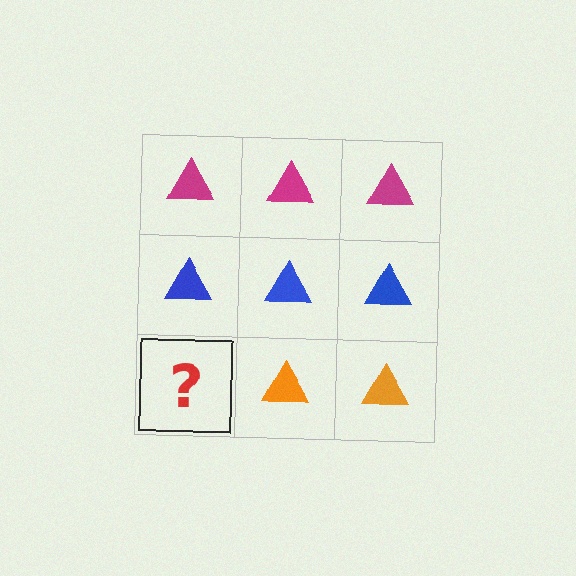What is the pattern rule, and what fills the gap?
The rule is that each row has a consistent color. The gap should be filled with an orange triangle.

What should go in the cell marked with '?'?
The missing cell should contain an orange triangle.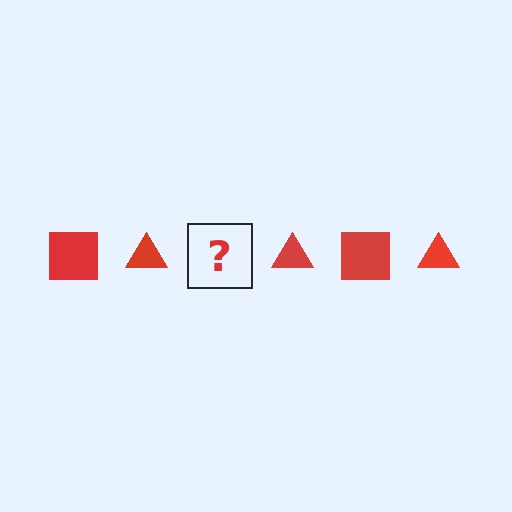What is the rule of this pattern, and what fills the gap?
The rule is that the pattern cycles through square, triangle shapes in red. The gap should be filled with a red square.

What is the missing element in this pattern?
The missing element is a red square.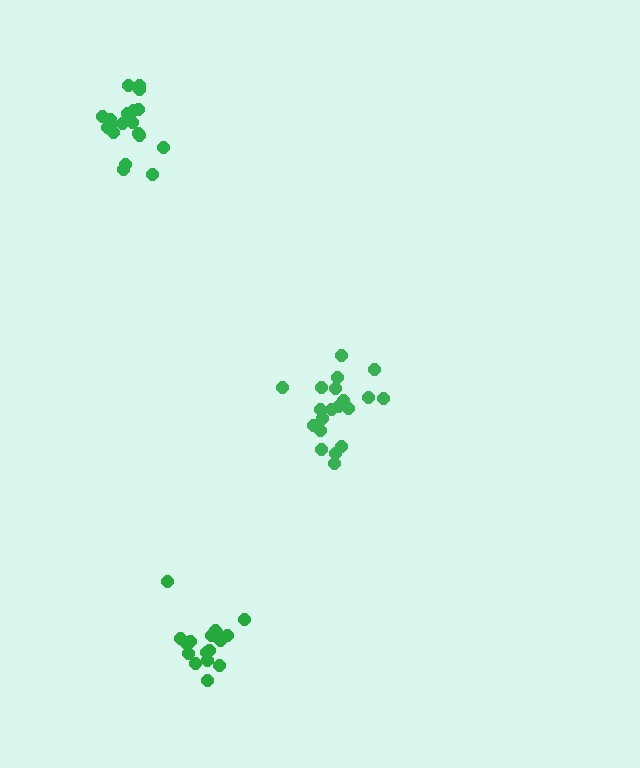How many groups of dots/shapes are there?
There are 3 groups.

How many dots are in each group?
Group 1: 17 dots, Group 2: 19 dots, Group 3: 20 dots (56 total).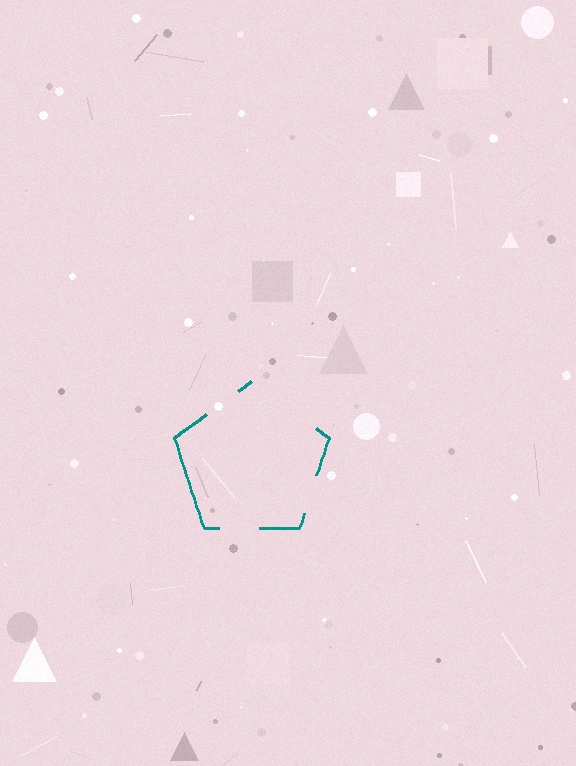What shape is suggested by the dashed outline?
The dashed outline suggests a pentagon.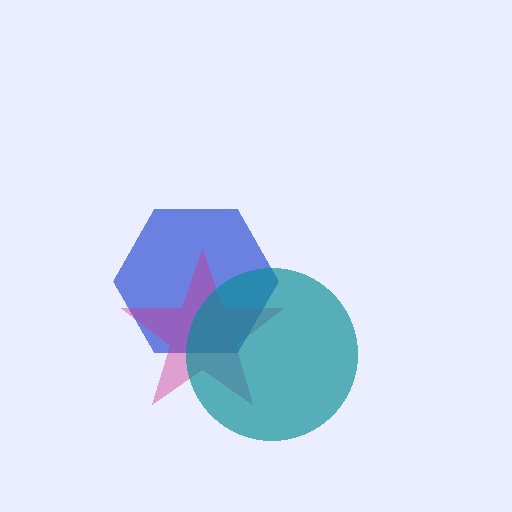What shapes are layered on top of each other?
The layered shapes are: a blue hexagon, a magenta star, a teal circle.